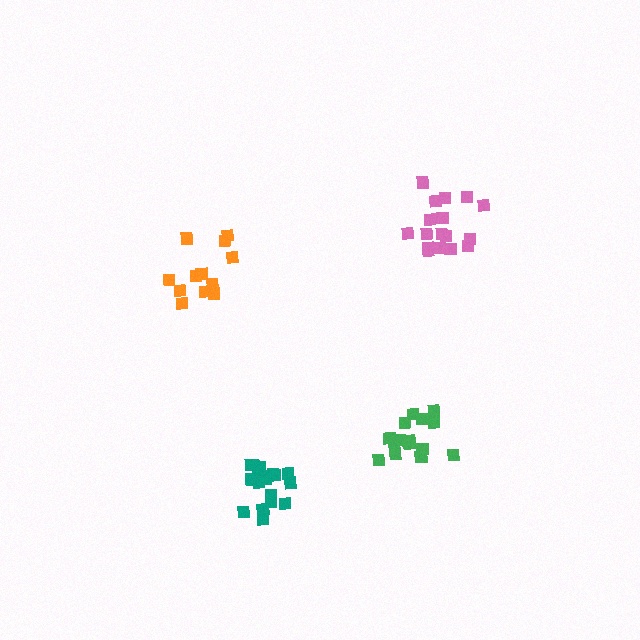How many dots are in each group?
Group 1: 12 dots, Group 2: 17 dots, Group 3: 18 dots, Group 4: 18 dots (65 total).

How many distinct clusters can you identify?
There are 4 distinct clusters.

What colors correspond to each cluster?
The clusters are colored: orange, pink, green, teal.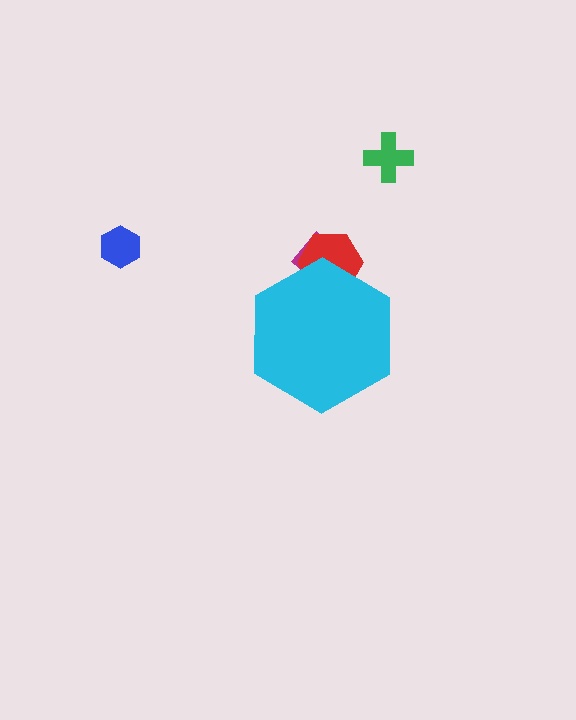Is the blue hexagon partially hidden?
No, the blue hexagon is fully visible.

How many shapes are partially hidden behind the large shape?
2 shapes are partially hidden.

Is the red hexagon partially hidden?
Yes, the red hexagon is partially hidden behind the cyan hexagon.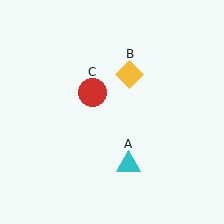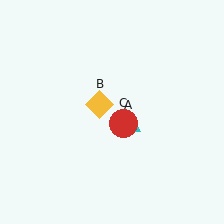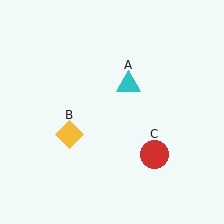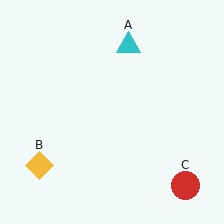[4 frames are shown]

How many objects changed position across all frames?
3 objects changed position: cyan triangle (object A), yellow diamond (object B), red circle (object C).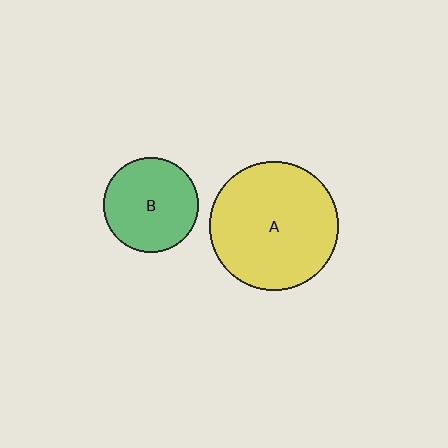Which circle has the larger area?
Circle A (yellow).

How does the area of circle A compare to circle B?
Approximately 1.8 times.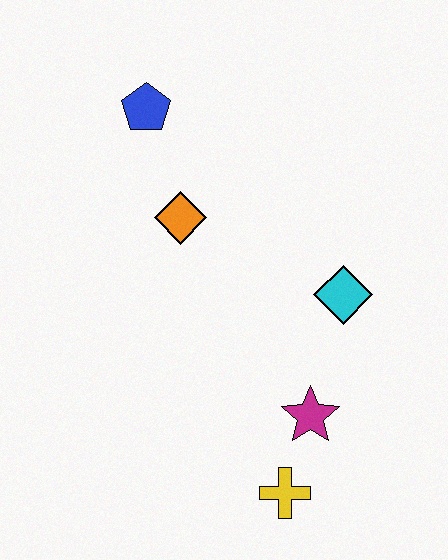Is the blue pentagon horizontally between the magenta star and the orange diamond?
No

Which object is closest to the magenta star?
The yellow cross is closest to the magenta star.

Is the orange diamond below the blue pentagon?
Yes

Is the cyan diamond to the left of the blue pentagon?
No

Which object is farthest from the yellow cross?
The blue pentagon is farthest from the yellow cross.